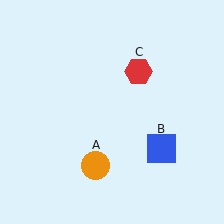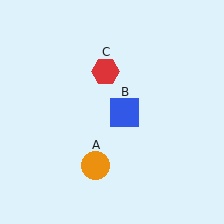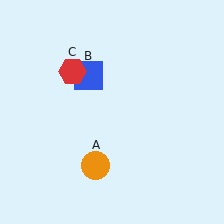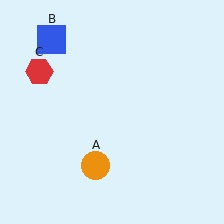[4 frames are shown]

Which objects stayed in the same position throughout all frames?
Orange circle (object A) remained stationary.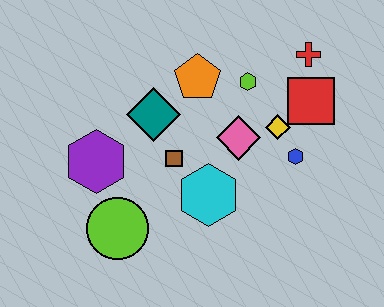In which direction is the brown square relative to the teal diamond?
The brown square is below the teal diamond.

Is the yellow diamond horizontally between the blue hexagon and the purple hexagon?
Yes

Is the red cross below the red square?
No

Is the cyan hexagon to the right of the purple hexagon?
Yes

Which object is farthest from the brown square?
The red cross is farthest from the brown square.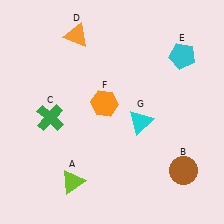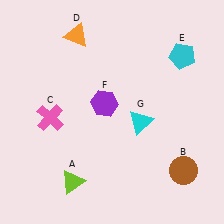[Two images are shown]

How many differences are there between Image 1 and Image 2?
There are 2 differences between the two images.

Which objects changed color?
C changed from green to pink. F changed from orange to purple.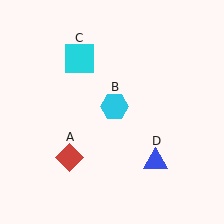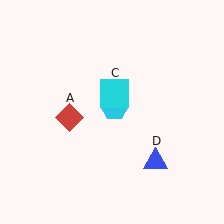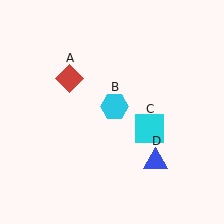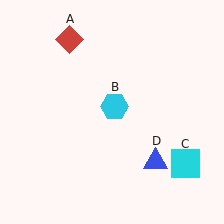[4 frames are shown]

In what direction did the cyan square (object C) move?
The cyan square (object C) moved down and to the right.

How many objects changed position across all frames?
2 objects changed position: red diamond (object A), cyan square (object C).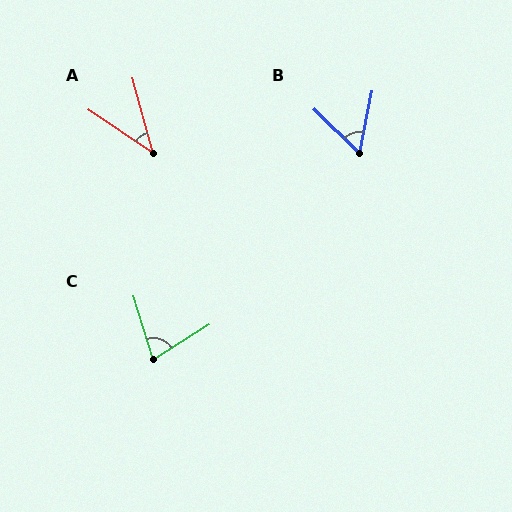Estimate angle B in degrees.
Approximately 57 degrees.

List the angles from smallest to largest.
A (40°), B (57°), C (75°).